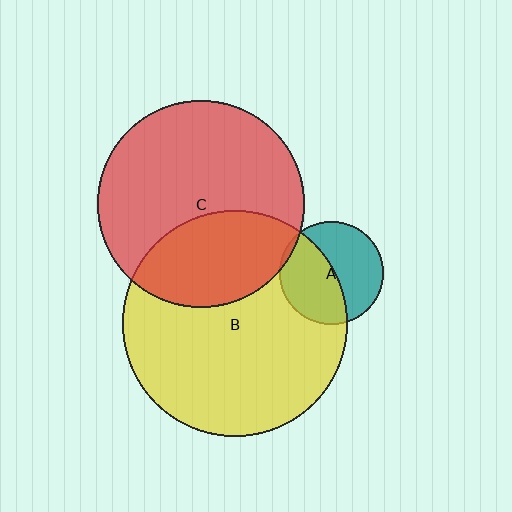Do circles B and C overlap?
Yes.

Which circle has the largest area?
Circle B (yellow).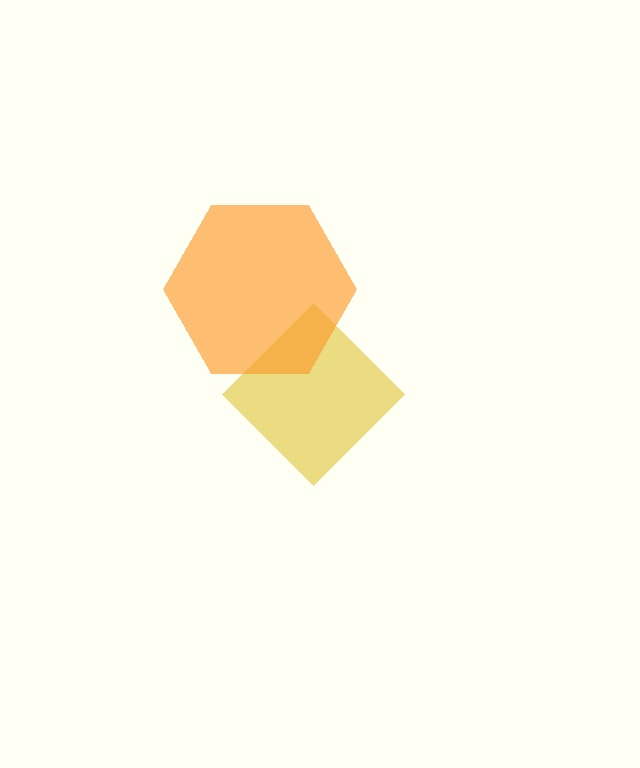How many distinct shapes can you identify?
There are 2 distinct shapes: a yellow diamond, an orange hexagon.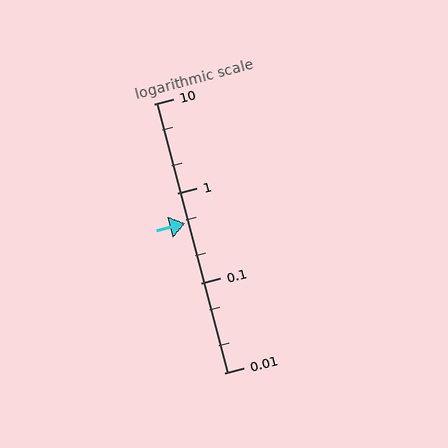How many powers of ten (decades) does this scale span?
The scale spans 3 decades, from 0.01 to 10.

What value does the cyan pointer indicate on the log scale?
The pointer indicates approximately 0.46.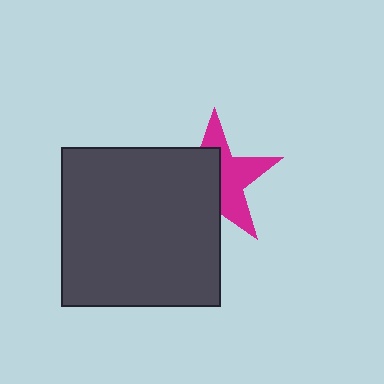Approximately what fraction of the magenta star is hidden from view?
Roughly 52% of the magenta star is hidden behind the dark gray square.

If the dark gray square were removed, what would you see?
You would see the complete magenta star.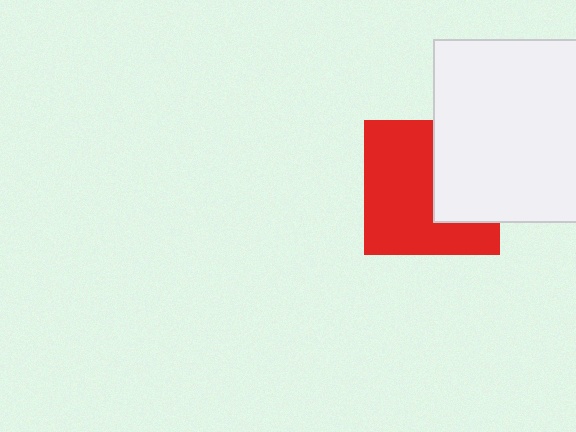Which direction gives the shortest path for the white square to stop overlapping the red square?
Moving right gives the shortest separation.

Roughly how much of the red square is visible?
About half of it is visible (roughly 63%).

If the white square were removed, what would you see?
You would see the complete red square.